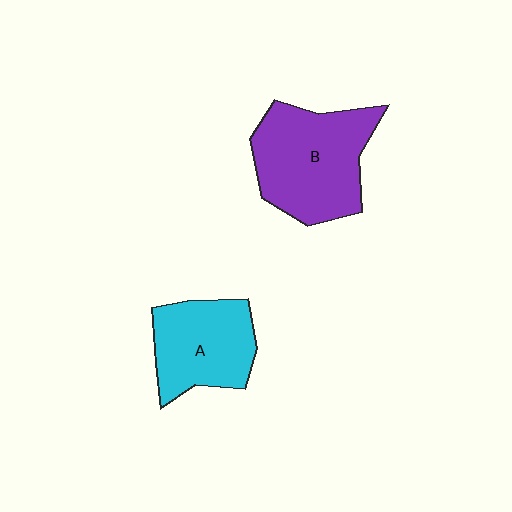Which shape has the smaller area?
Shape A (cyan).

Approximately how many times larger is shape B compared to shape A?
Approximately 1.3 times.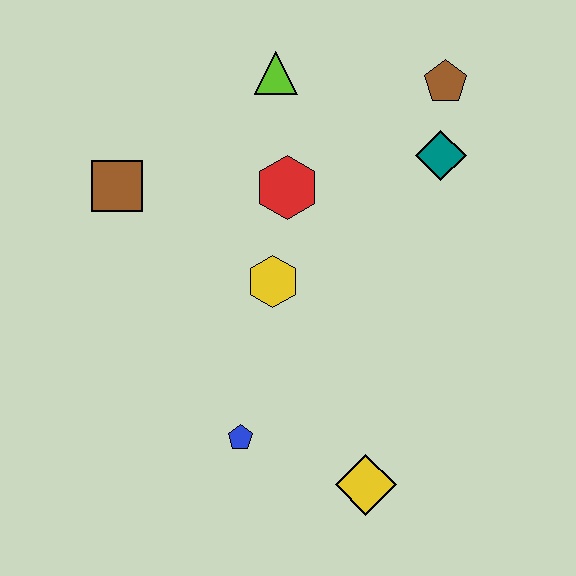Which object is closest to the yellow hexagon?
The red hexagon is closest to the yellow hexagon.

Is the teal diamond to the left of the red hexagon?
No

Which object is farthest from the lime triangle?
The yellow diamond is farthest from the lime triangle.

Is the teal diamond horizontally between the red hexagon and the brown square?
No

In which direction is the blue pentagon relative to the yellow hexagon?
The blue pentagon is below the yellow hexagon.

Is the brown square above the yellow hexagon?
Yes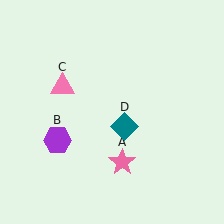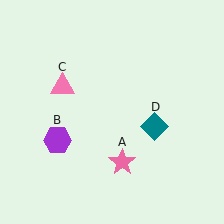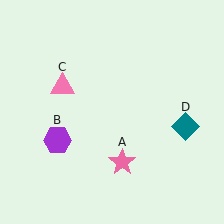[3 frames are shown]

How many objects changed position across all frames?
1 object changed position: teal diamond (object D).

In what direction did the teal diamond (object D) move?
The teal diamond (object D) moved right.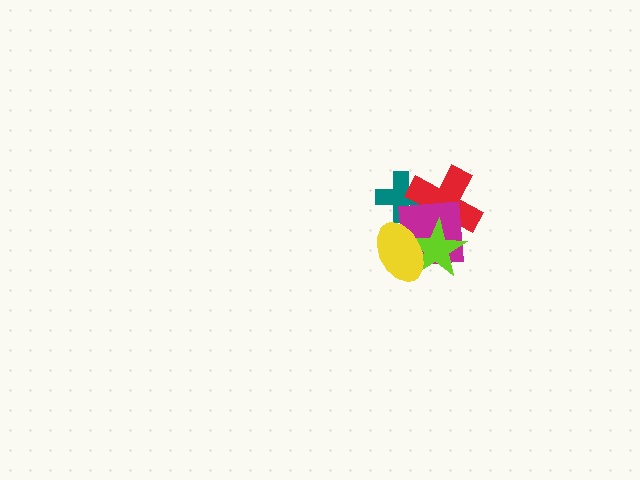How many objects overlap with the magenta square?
4 objects overlap with the magenta square.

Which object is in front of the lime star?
The yellow ellipse is in front of the lime star.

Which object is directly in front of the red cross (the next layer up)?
The magenta square is directly in front of the red cross.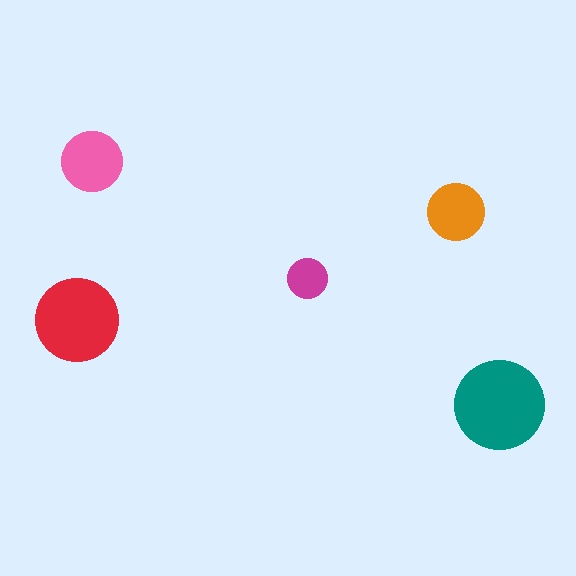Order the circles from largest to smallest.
the teal one, the red one, the pink one, the orange one, the magenta one.